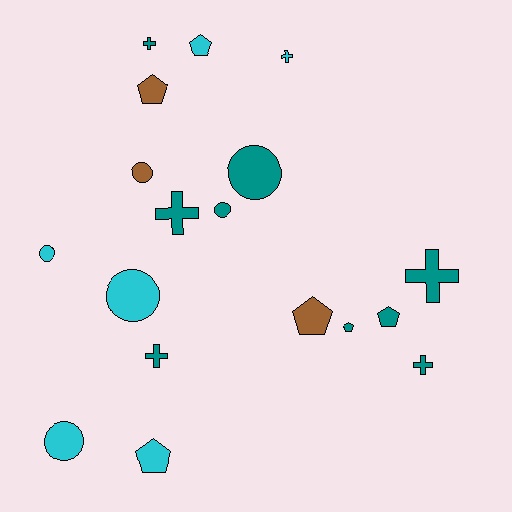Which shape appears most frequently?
Pentagon, with 6 objects.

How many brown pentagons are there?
There are 2 brown pentagons.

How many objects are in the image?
There are 18 objects.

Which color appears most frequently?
Teal, with 9 objects.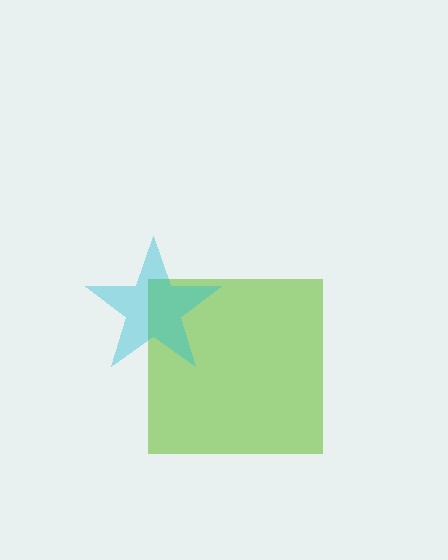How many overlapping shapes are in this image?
There are 2 overlapping shapes in the image.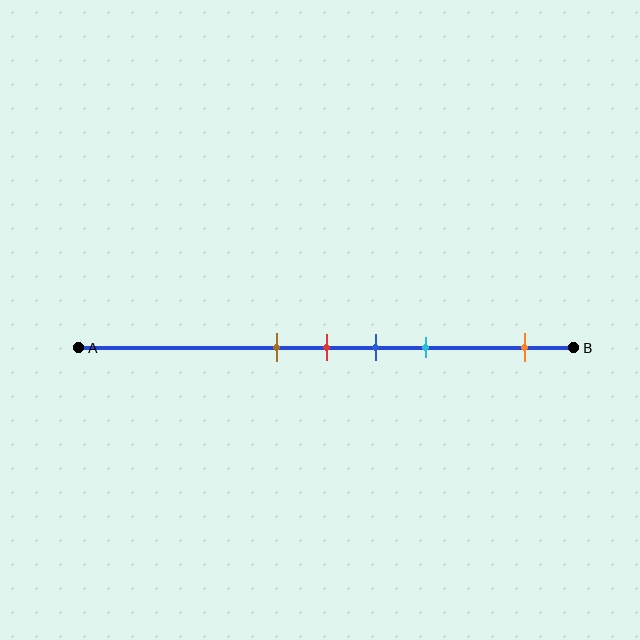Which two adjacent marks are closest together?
The brown and red marks are the closest adjacent pair.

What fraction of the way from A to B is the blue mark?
The blue mark is approximately 60% (0.6) of the way from A to B.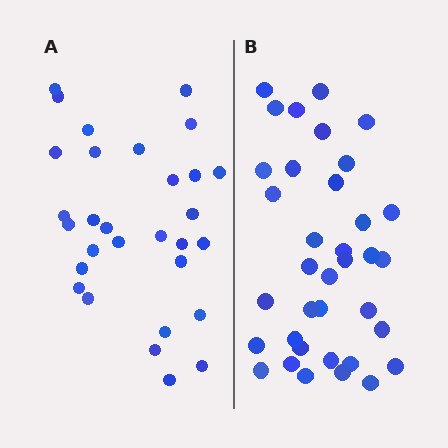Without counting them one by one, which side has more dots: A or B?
Region B (the right region) has more dots.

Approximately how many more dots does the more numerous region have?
Region B has about 6 more dots than region A.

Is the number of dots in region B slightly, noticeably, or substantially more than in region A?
Region B has only slightly more — the two regions are fairly close. The ratio is roughly 1.2 to 1.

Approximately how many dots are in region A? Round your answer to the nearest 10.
About 30 dots.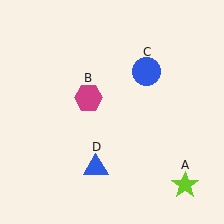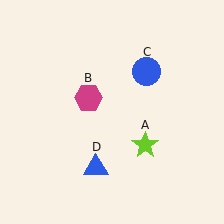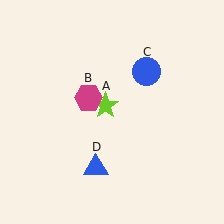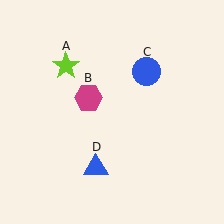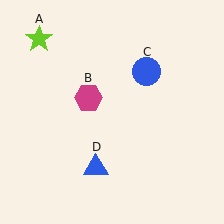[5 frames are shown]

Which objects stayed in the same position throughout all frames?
Magenta hexagon (object B) and blue circle (object C) and blue triangle (object D) remained stationary.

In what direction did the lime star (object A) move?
The lime star (object A) moved up and to the left.